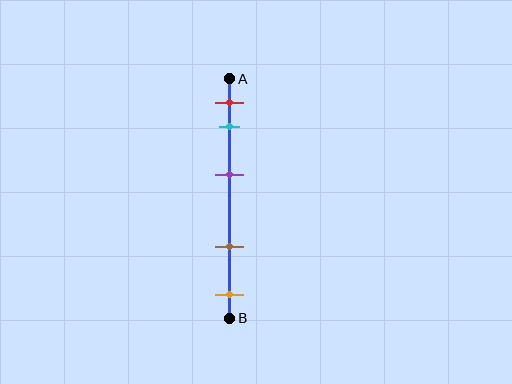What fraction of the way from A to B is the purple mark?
The purple mark is approximately 40% (0.4) of the way from A to B.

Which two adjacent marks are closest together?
The red and cyan marks are the closest adjacent pair.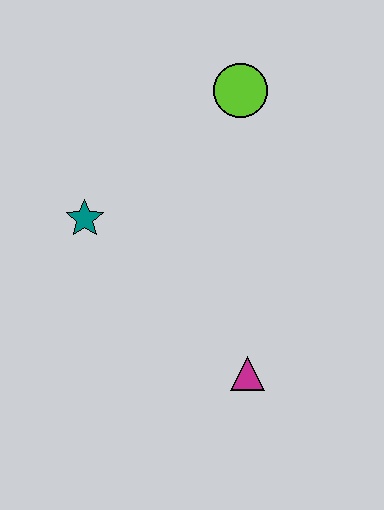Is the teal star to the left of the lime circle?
Yes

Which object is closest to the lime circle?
The teal star is closest to the lime circle.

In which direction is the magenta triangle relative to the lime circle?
The magenta triangle is below the lime circle.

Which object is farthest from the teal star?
The magenta triangle is farthest from the teal star.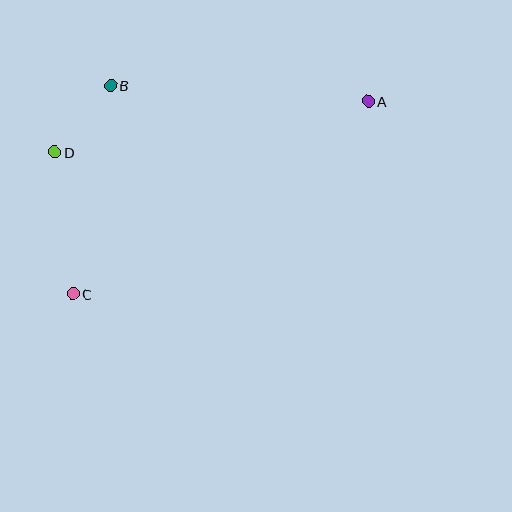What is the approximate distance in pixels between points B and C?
The distance between B and C is approximately 212 pixels.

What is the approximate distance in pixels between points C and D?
The distance between C and D is approximately 143 pixels.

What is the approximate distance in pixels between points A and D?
The distance between A and D is approximately 318 pixels.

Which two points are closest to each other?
Points B and D are closest to each other.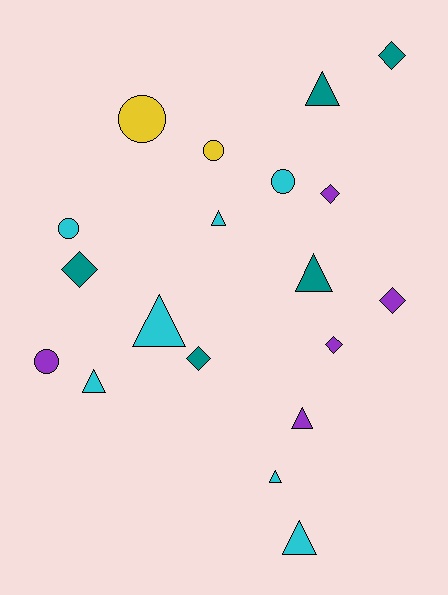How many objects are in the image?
There are 19 objects.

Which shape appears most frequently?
Triangle, with 8 objects.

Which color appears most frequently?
Cyan, with 7 objects.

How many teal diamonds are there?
There are 3 teal diamonds.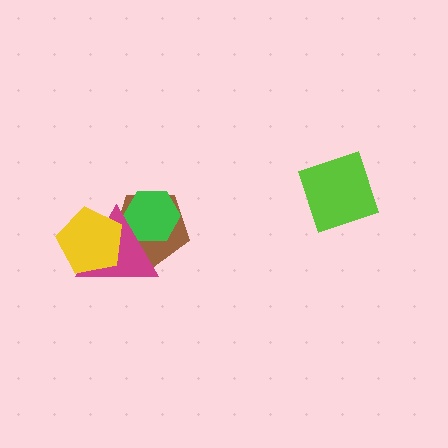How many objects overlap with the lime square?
0 objects overlap with the lime square.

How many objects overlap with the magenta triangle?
3 objects overlap with the magenta triangle.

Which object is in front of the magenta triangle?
The yellow pentagon is in front of the magenta triangle.